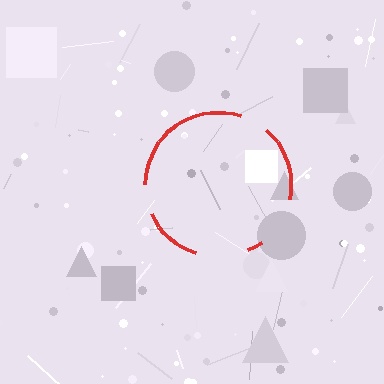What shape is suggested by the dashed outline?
The dashed outline suggests a circle.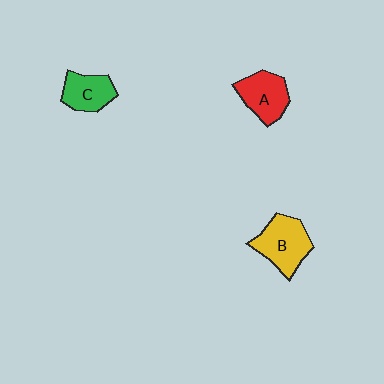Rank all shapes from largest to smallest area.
From largest to smallest: B (yellow), A (red), C (green).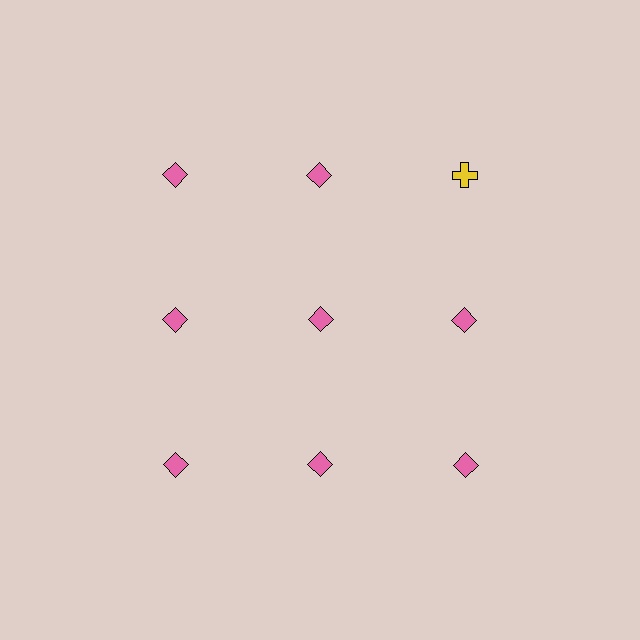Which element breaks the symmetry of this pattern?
The yellow cross in the top row, center column breaks the symmetry. All other shapes are pink diamonds.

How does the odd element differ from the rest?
It differs in both color (yellow instead of pink) and shape (cross instead of diamond).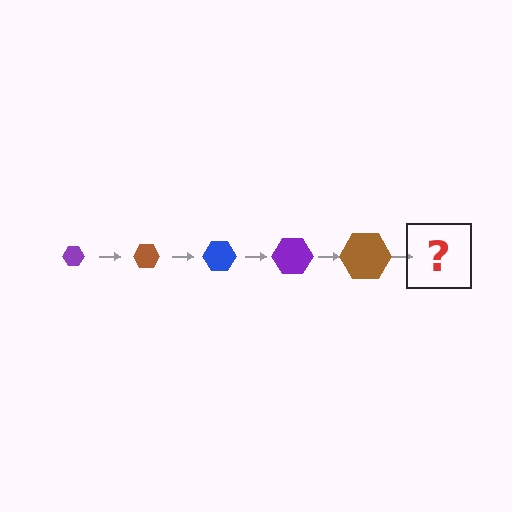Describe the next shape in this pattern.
It should be a blue hexagon, larger than the previous one.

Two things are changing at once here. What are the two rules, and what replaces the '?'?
The two rules are that the hexagon grows larger each step and the color cycles through purple, brown, and blue. The '?' should be a blue hexagon, larger than the previous one.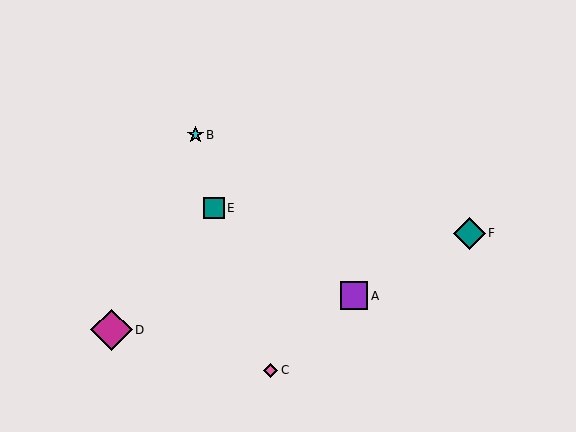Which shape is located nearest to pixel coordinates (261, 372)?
The pink diamond (labeled C) at (270, 370) is nearest to that location.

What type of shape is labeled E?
Shape E is a teal square.